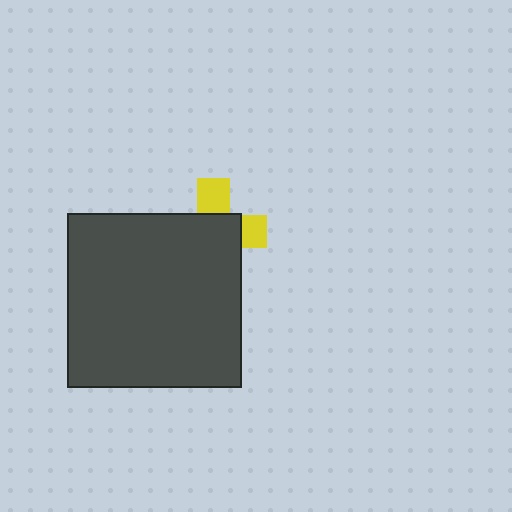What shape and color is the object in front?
The object in front is a dark gray square.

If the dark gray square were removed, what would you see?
You would see the complete yellow cross.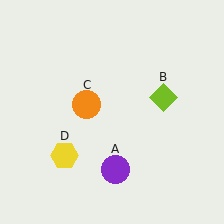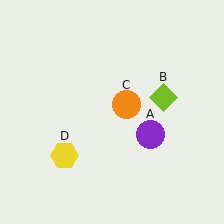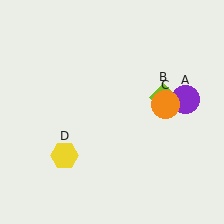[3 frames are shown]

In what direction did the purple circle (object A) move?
The purple circle (object A) moved up and to the right.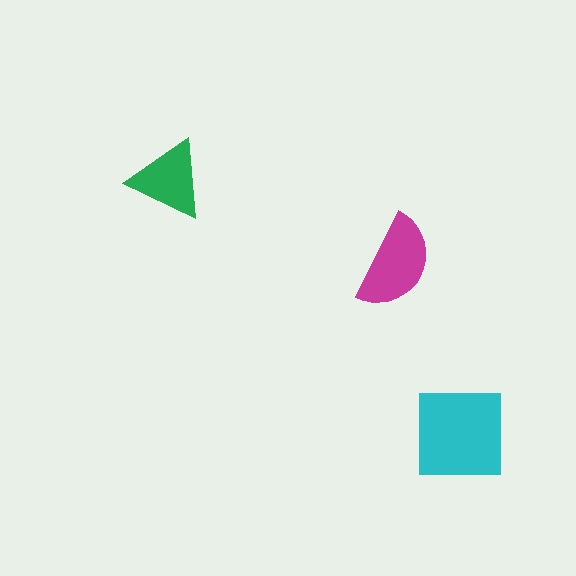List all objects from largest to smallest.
The cyan square, the magenta semicircle, the green triangle.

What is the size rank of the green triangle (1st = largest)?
3rd.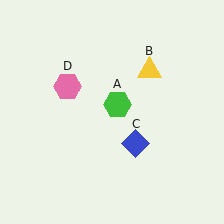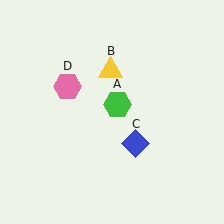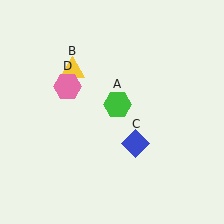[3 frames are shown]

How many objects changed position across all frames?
1 object changed position: yellow triangle (object B).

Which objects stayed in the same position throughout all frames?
Green hexagon (object A) and blue diamond (object C) and pink hexagon (object D) remained stationary.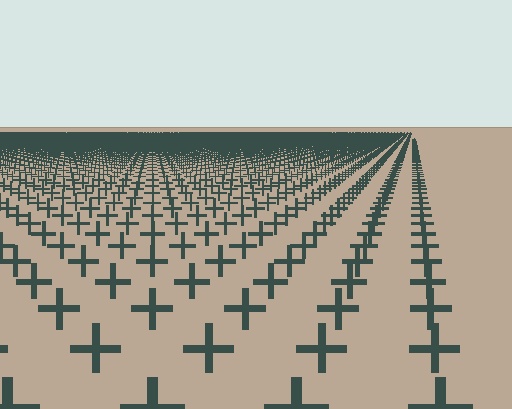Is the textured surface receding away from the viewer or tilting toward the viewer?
The surface is receding away from the viewer. Texture elements get smaller and denser toward the top.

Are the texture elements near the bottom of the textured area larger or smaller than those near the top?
Larger. Near the bottom, elements are closer to the viewer and appear at a bigger on-screen size.